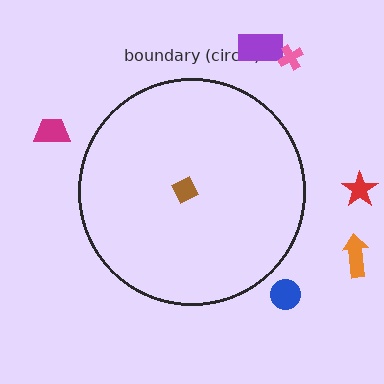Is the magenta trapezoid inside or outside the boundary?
Outside.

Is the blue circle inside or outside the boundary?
Outside.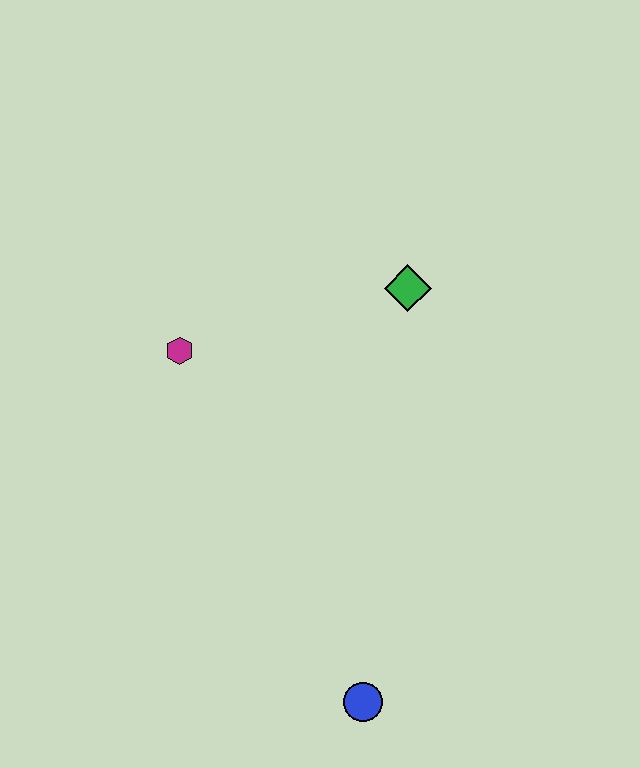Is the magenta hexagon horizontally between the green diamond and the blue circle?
No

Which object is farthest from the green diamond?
The blue circle is farthest from the green diamond.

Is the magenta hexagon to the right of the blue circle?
No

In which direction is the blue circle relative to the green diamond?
The blue circle is below the green diamond.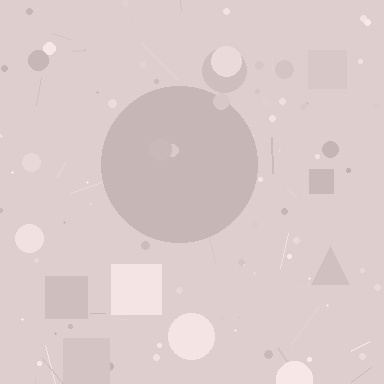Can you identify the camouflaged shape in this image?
The camouflaged shape is a circle.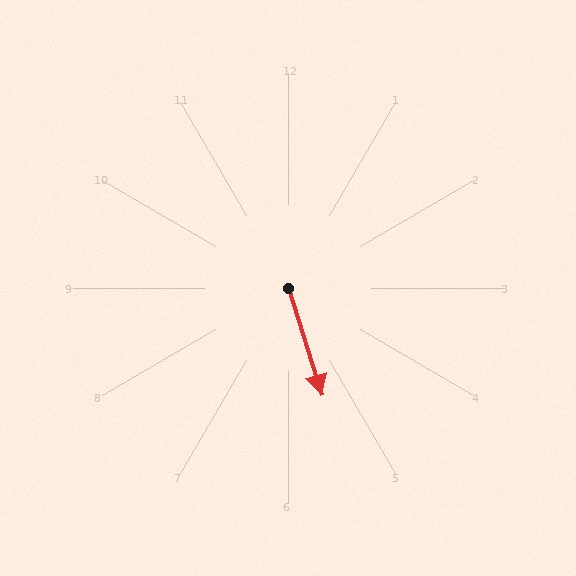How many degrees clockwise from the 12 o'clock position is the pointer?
Approximately 162 degrees.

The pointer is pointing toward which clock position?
Roughly 5 o'clock.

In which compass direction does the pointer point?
South.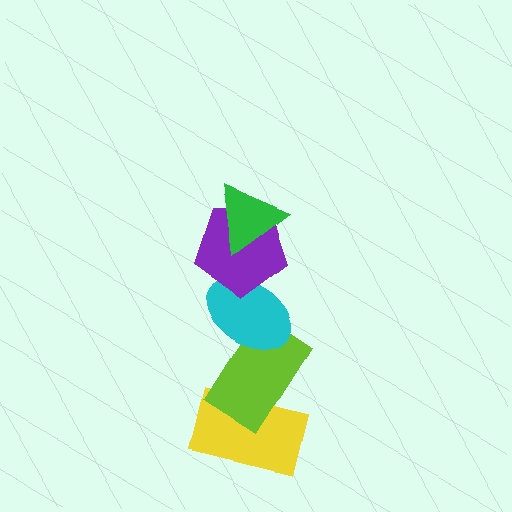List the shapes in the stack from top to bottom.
From top to bottom: the green triangle, the purple pentagon, the cyan ellipse, the lime rectangle, the yellow rectangle.